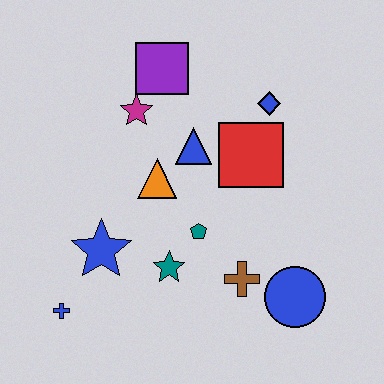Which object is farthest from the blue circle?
The purple square is farthest from the blue circle.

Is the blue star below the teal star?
No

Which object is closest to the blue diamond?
The red square is closest to the blue diamond.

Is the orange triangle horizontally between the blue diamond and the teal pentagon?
No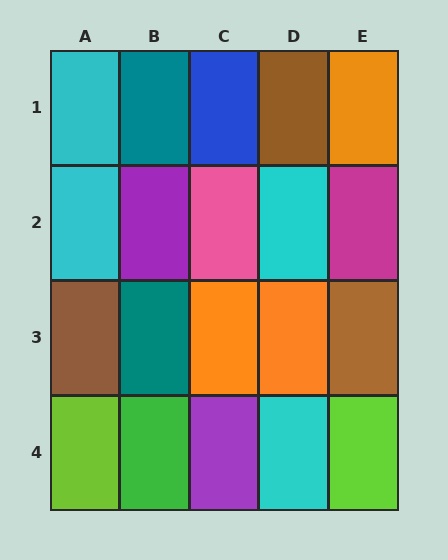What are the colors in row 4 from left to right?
Lime, green, purple, cyan, lime.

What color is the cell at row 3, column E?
Brown.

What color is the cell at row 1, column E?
Orange.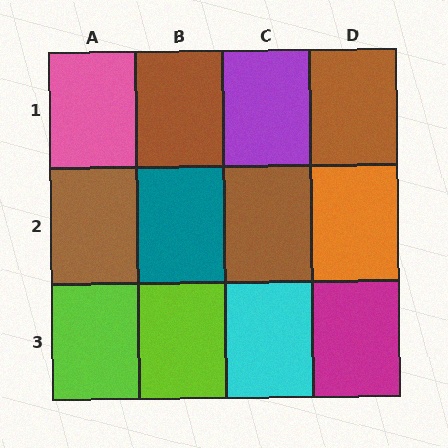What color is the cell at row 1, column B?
Brown.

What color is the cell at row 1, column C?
Purple.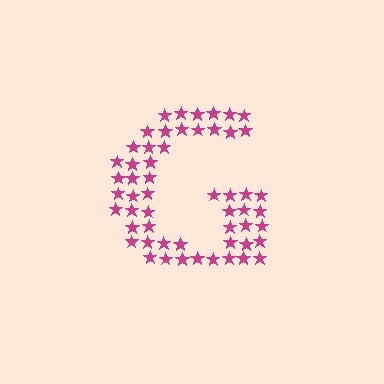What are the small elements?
The small elements are stars.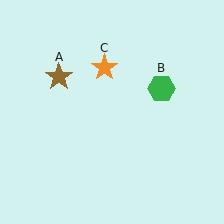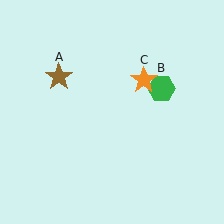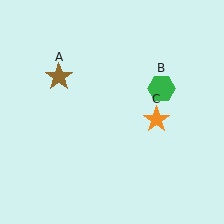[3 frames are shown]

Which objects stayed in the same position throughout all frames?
Brown star (object A) and green hexagon (object B) remained stationary.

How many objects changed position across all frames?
1 object changed position: orange star (object C).